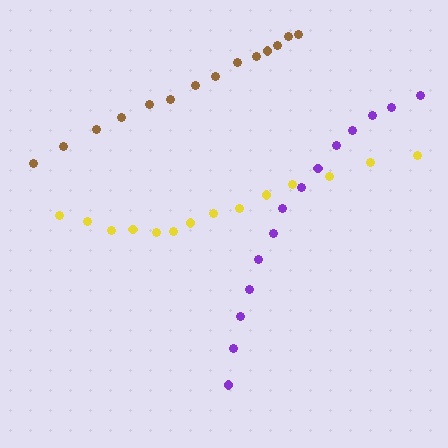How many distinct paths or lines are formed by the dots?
There are 3 distinct paths.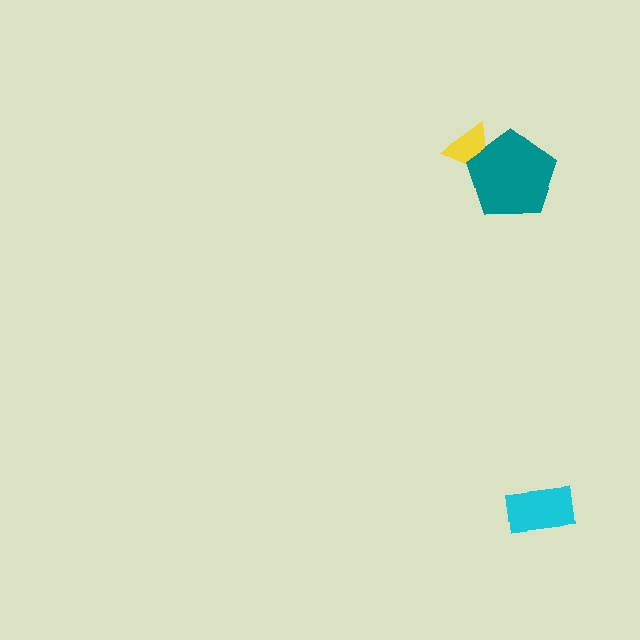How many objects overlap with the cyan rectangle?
0 objects overlap with the cyan rectangle.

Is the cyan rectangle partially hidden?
No, no other shape covers it.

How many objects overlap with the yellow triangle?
1 object overlaps with the yellow triangle.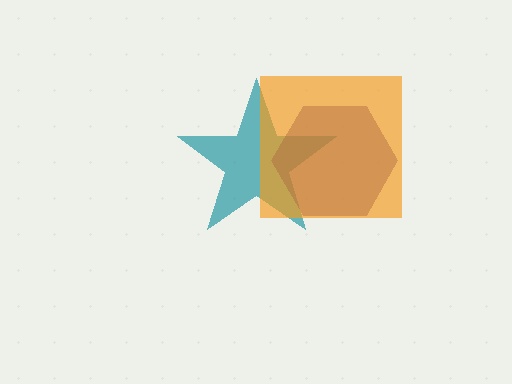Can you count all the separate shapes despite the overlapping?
Yes, there are 3 separate shapes.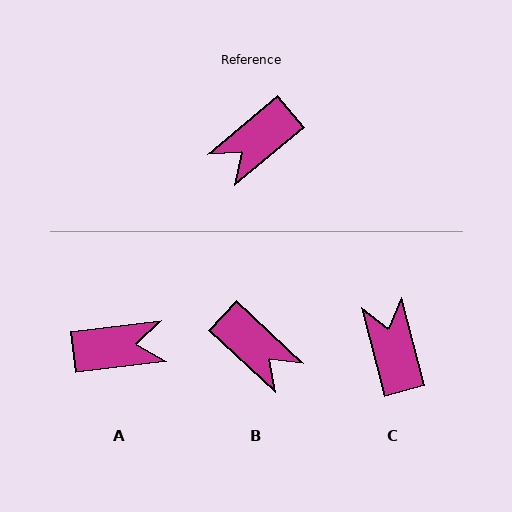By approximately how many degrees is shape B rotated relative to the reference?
Approximately 97 degrees counter-clockwise.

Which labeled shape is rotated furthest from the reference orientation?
A, about 147 degrees away.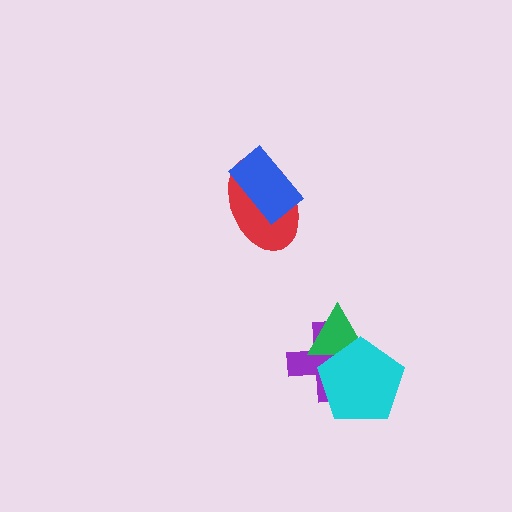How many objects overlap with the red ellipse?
1 object overlaps with the red ellipse.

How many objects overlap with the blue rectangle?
1 object overlaps with the blue rectangle.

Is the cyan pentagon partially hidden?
No, no other shape covers it.